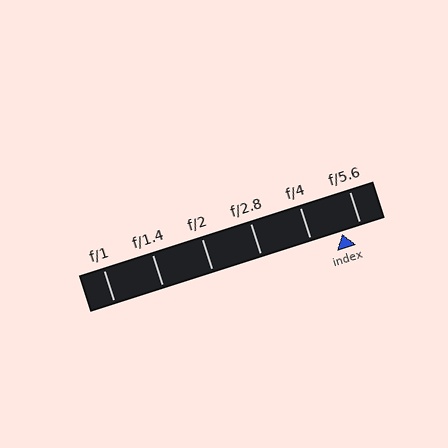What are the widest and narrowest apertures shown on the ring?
The widest aperture shown is f/1 and the narrowest is f/5.6.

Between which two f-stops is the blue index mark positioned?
The index mark is between f/4 and f/5.6.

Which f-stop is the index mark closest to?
The index mark is closest to f/5.6.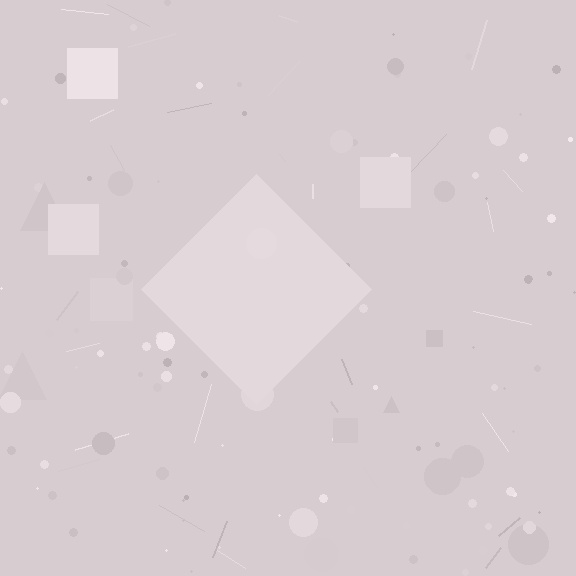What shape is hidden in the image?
A diamond is hidden in the image.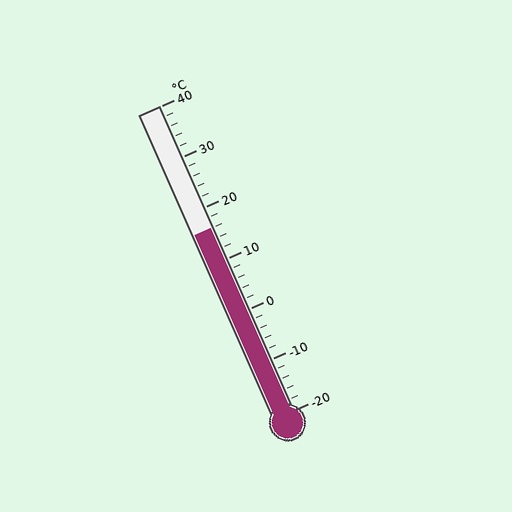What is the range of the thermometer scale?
The thermometer scale ranges from -20°C to 40°C.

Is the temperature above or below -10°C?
The temperature is above -10°C.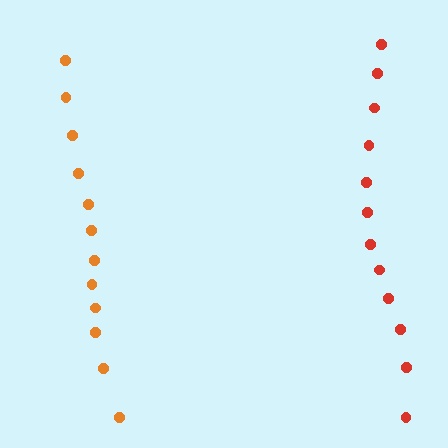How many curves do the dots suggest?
There are 2 distinct paths.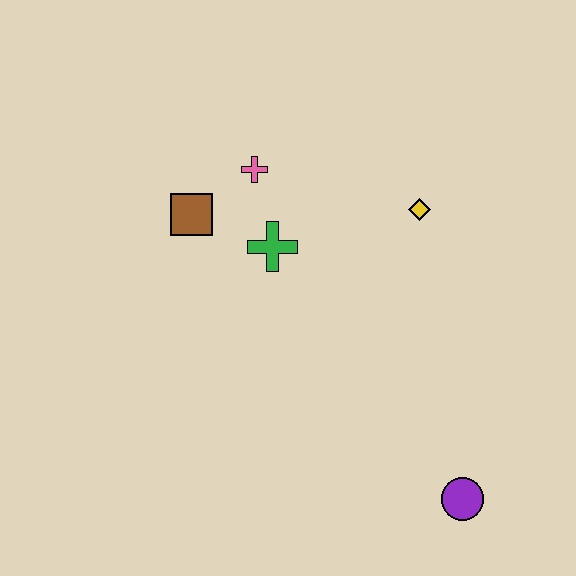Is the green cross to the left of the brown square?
No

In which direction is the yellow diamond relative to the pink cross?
The yellow diamond is to the right of the pink cross.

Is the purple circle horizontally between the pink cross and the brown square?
No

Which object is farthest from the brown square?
The purple circle is farthest from the brown square.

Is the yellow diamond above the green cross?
Yes